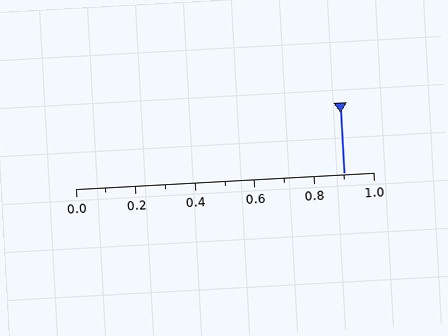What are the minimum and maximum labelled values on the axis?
The axis runs from 0.0 to 1.0.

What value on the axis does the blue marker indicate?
The marker indicates approximately 0.9.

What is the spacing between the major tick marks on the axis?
The major ticks are spaced 0.2 apart.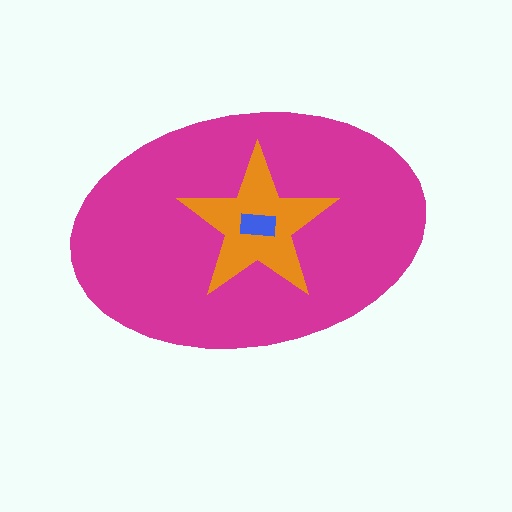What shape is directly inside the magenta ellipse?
The orange star.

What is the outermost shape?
The magenta ellipse.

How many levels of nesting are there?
3.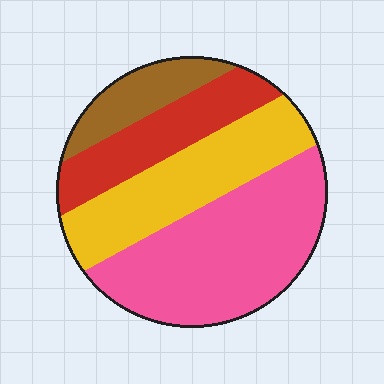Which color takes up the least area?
Brown, at roughly 10%.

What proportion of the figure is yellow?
Yellow takes up about one quarter (1/4) of the figure.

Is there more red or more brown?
Red.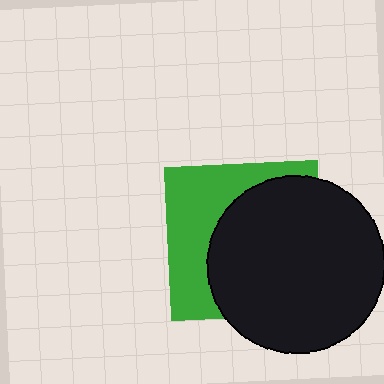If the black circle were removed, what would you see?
You would see the complete green square.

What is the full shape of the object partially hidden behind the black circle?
The partially hidden object is a green square.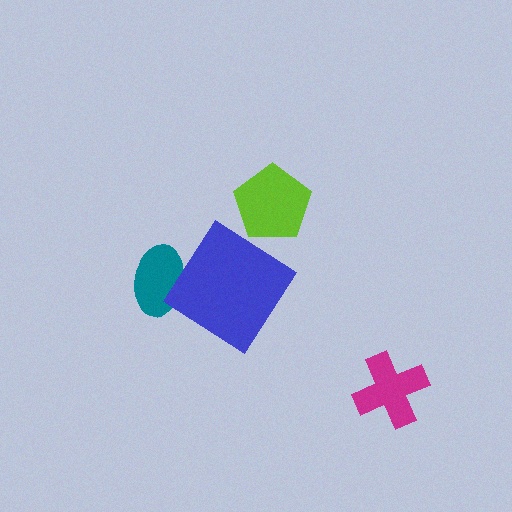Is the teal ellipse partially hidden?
Yes, it is partially covered by another shape.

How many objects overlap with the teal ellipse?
1 object overlaps with the teal ellipse.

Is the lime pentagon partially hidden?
No, no other shape covers it.